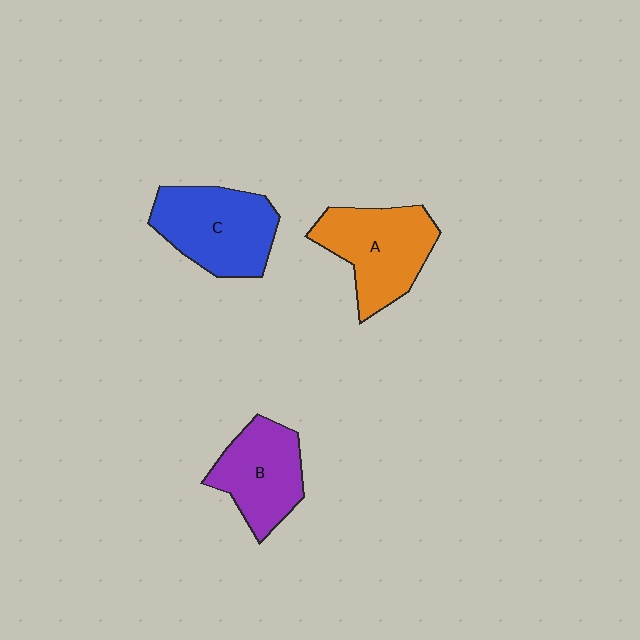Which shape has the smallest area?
Shape B (purple).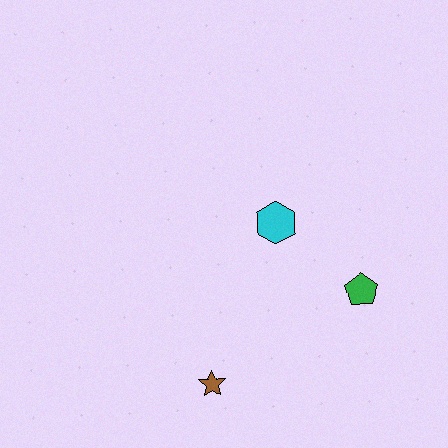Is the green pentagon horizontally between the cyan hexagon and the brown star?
No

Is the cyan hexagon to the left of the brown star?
No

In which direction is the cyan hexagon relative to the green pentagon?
The cyan hexagon is to the left of the green pentagon.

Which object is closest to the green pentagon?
The cyan hexagon is closest to the green pentagon.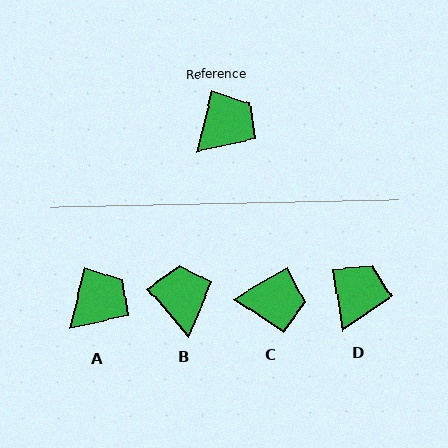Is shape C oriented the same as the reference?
No, it is off by about 45 degrees.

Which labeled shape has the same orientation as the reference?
A.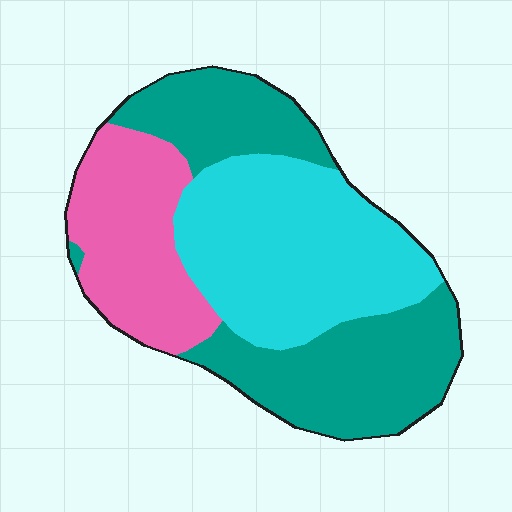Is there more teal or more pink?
Teal.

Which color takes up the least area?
Pink, at roughly 25%.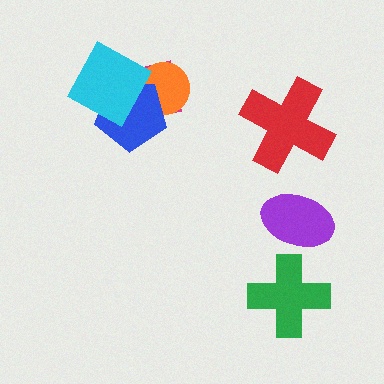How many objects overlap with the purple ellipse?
0 objects overlap with the purple ellipse.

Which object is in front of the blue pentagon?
The cyan diamond is in front of the blue pentagon.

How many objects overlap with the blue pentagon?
3 objects overlap with the blue pentagon.